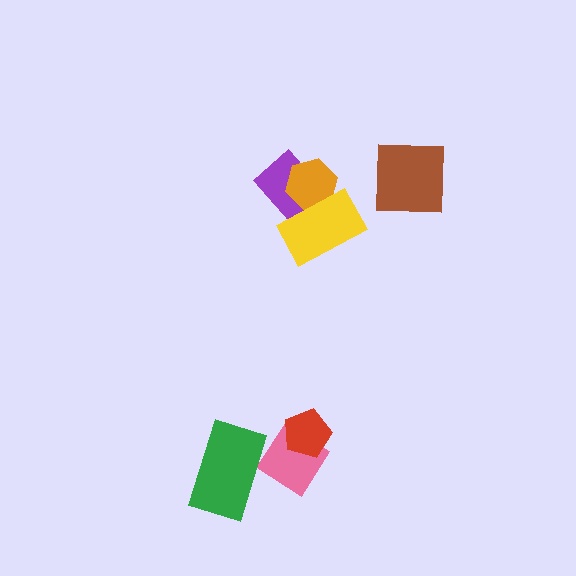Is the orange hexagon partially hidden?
Yes, it is partially covered by another shape.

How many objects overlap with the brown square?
0 objects overlap with the brown square.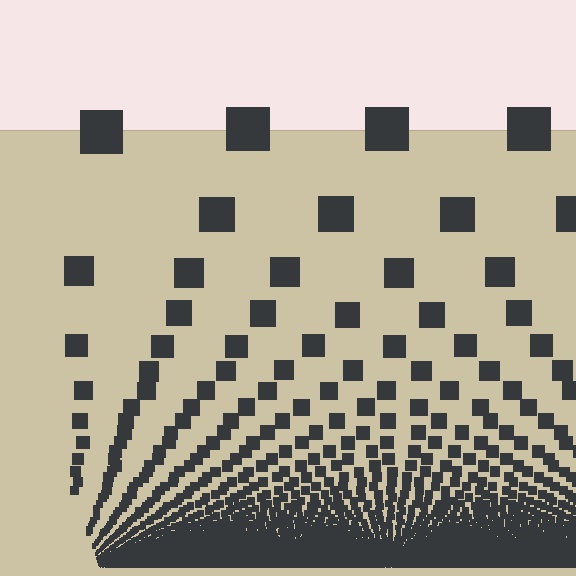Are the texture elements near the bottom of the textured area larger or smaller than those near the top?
Smaller. The gradient is inverted — elements near the bottom are smaller and denser.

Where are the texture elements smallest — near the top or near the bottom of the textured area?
Near the bottom.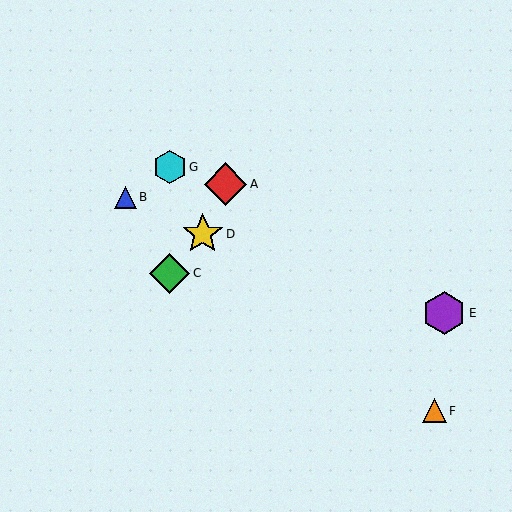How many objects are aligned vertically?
2 objects (C, G) are aligned vertically.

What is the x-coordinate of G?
Object G is at x≈170.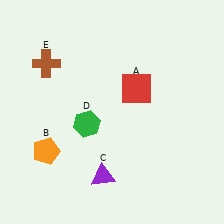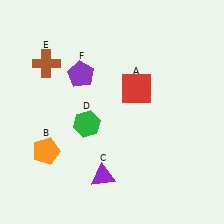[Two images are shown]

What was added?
A purple pentagon (F) was added in Image 2.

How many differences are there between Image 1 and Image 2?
There is 1 difference between the two images.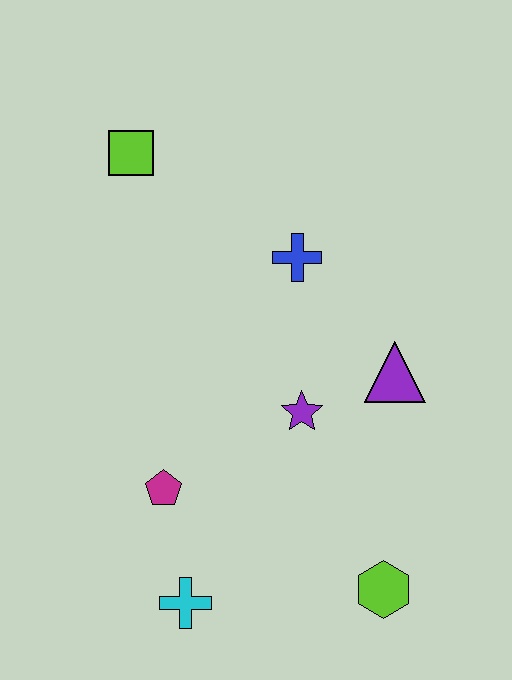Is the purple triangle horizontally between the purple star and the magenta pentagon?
No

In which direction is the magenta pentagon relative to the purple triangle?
The magenta pentagon is to the left of the purple triangle.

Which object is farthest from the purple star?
The lime square is farthest from the purple star.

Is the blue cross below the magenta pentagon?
No